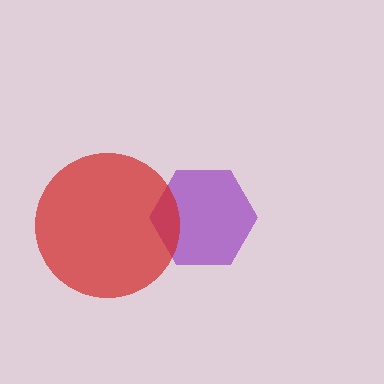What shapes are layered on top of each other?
The layered shapes are: a purple hexagon, a red circle.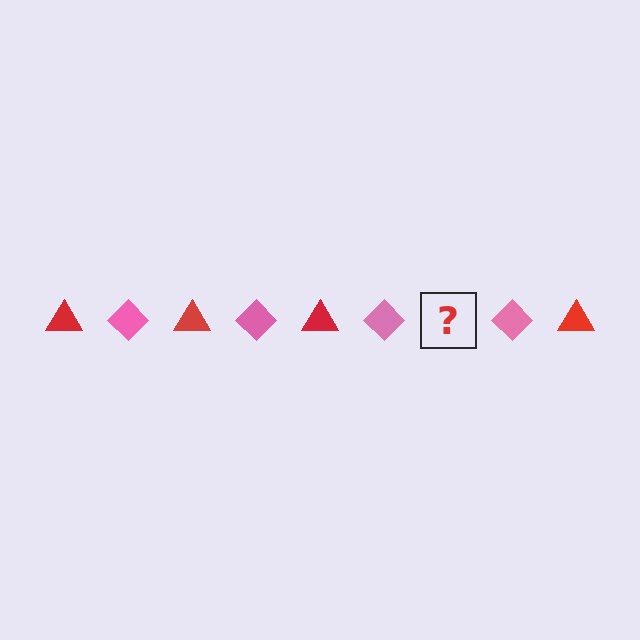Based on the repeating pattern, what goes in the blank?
The blank should be a red triangle.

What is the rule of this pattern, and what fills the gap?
The rule is that the pattern alternates between red triangle and pink diamond. The gap should be filled with a red triangle.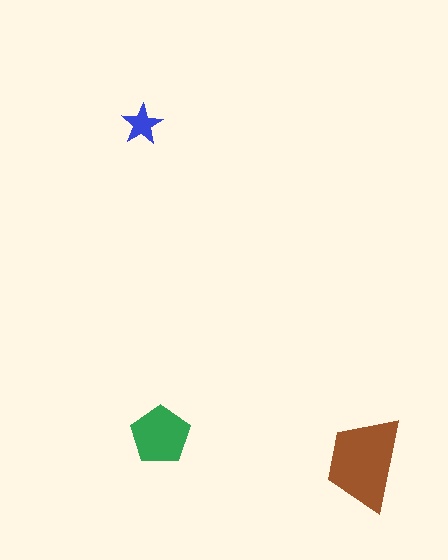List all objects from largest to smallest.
The brown trapezoid, the green pentagon, the blue star.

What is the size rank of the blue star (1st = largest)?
3rd.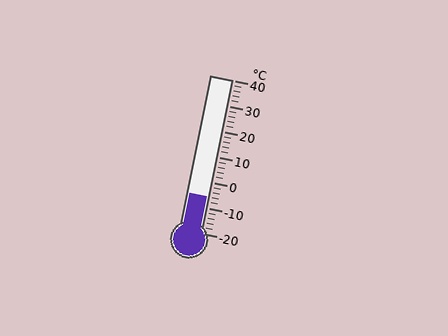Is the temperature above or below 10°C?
The temperature is below 10°C.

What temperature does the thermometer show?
The thermometer shows approximately -6°C.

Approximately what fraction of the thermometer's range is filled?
The thermometer is filled to approximately 25% of its range.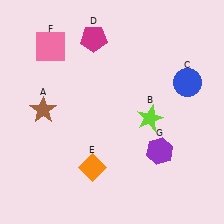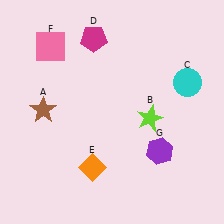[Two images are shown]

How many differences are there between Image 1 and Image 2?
There is 1 difference between the two images.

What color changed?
The circle (C) changed from blue in Image 1 to cyan in Image 2.